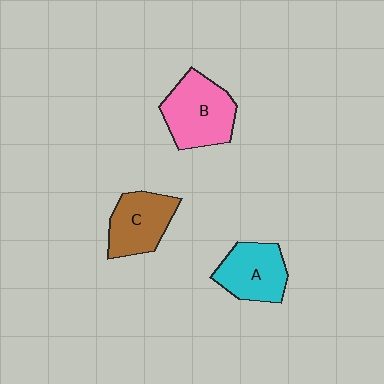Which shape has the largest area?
Shape B (pink).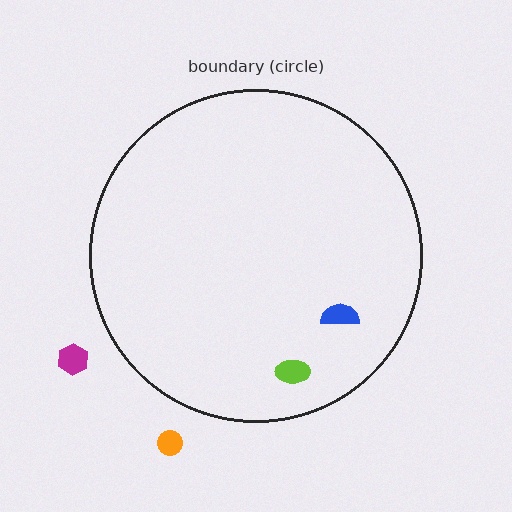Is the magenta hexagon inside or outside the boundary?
Outside.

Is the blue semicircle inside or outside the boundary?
Inside.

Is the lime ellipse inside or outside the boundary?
Inside.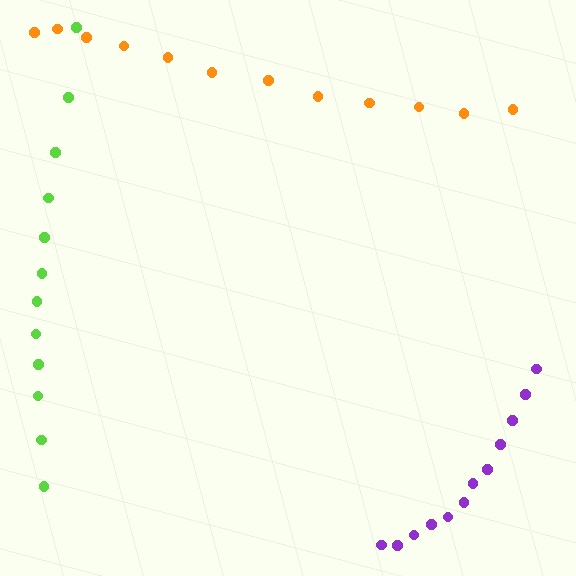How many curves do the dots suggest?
There are 3 distinct paths.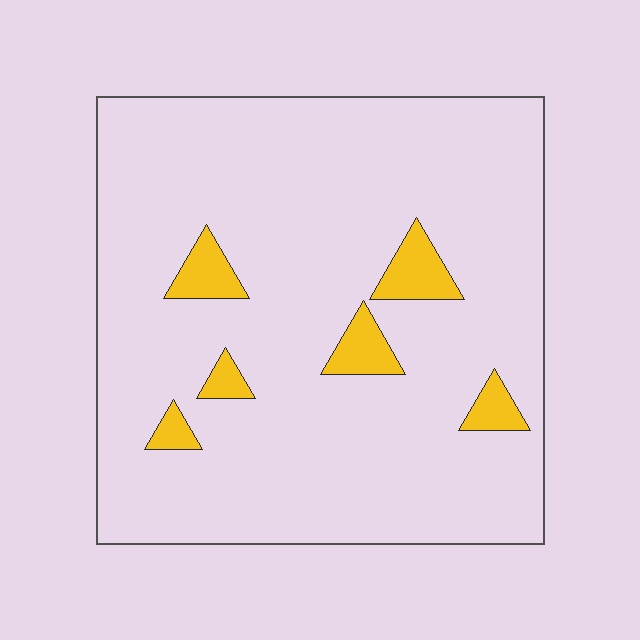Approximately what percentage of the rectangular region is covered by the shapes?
Approximately 10%.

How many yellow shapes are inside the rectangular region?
6.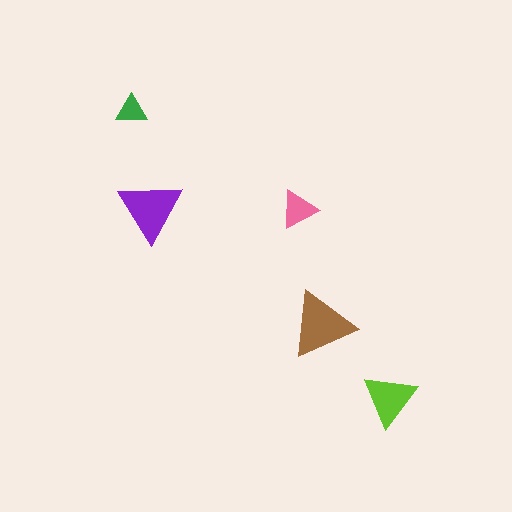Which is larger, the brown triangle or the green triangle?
The brown one.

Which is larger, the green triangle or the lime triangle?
The lime one.